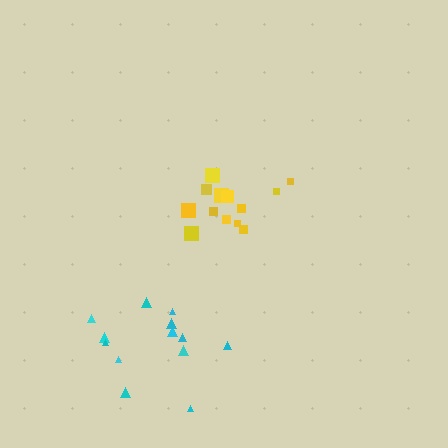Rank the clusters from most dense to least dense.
yellow, cyan.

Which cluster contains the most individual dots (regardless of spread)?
Cyan (13).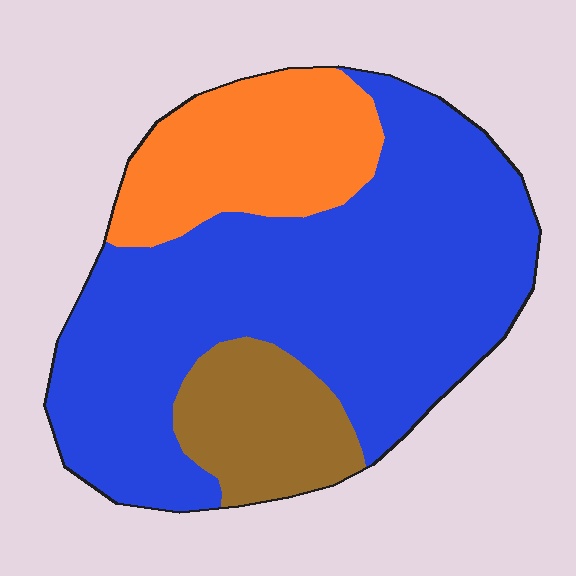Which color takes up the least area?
Brown, at roughly 15%.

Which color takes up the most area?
Blue, at roughly 65%.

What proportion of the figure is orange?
Orange takes up less than a quarter of the figure.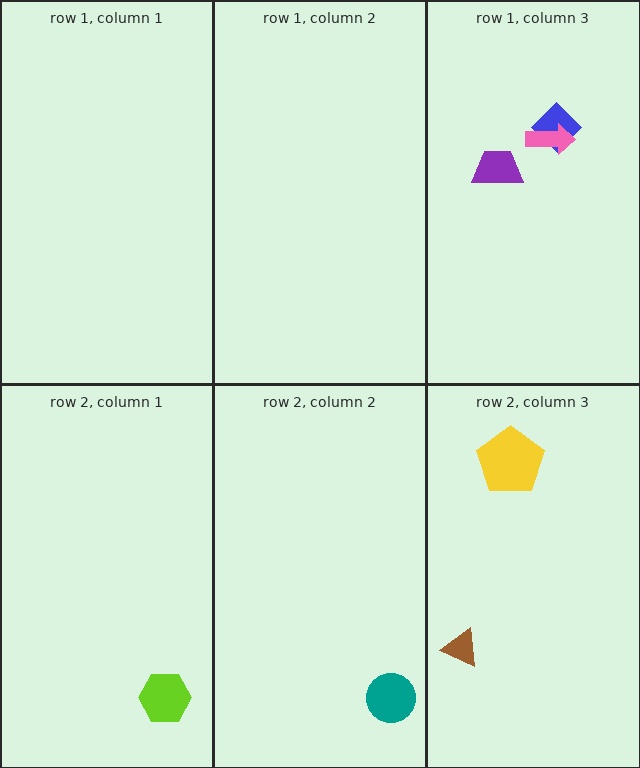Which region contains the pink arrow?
The row 1, column 3 region.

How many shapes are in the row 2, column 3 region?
2.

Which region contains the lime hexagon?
The row 2, column 1 region.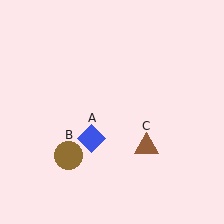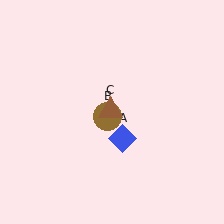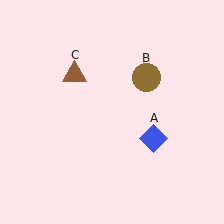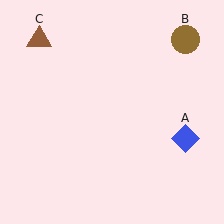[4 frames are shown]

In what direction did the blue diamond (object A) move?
The blue diamond (object A) moved right.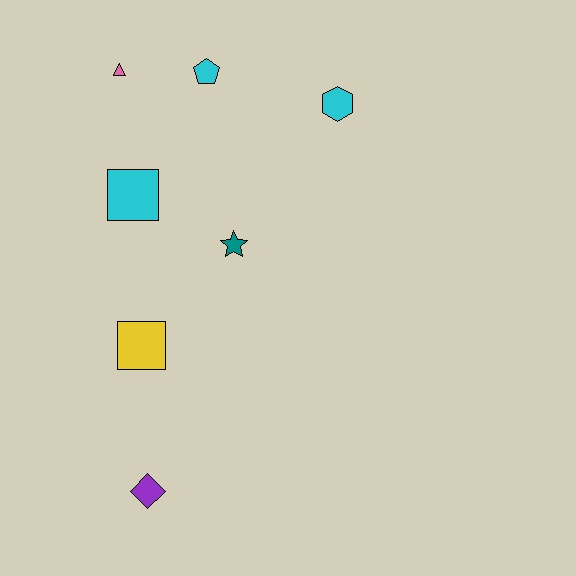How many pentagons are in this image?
There is 1 pentagon.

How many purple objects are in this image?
There is 1 purple object.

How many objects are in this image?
There are 7 objects.